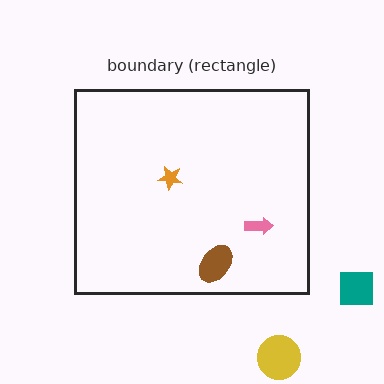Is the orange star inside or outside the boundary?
Inside.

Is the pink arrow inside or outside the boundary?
Inside.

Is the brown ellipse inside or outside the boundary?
Inside.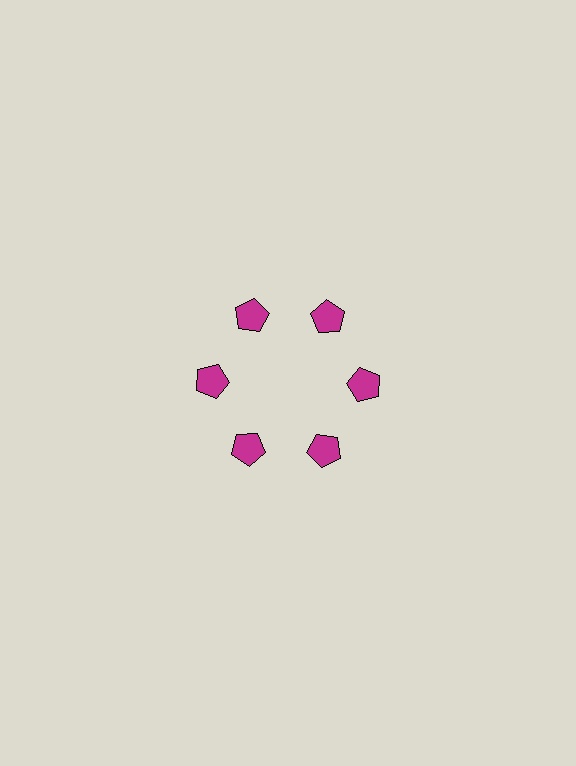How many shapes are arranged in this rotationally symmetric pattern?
There are 6 shapes, arranged in 6 groups of 1.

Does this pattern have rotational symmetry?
Yes, this pattern has 6-fold rotational symmetry. It looks the same after rotating 60 degrees around the center.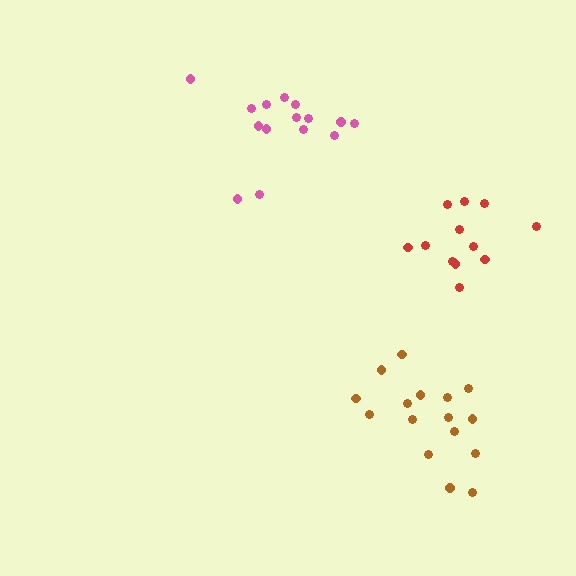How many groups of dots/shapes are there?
There are 3 groups.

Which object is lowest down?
The brown cluster is bottommost.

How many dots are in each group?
Group 1: 16 dots, Group 2: 12 dots, Group 3: 15 dots (43 total).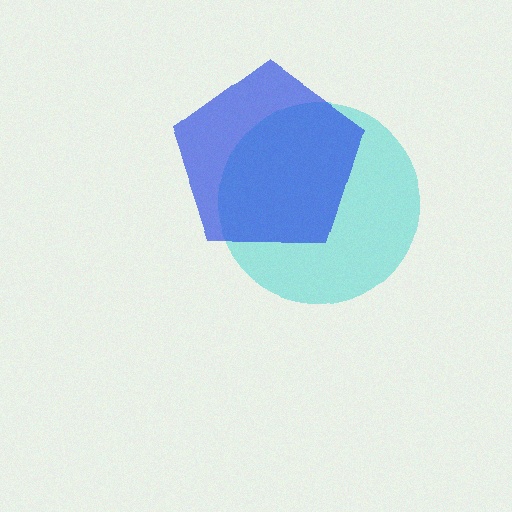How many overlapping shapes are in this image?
There are 2 overlapping shapes in the image.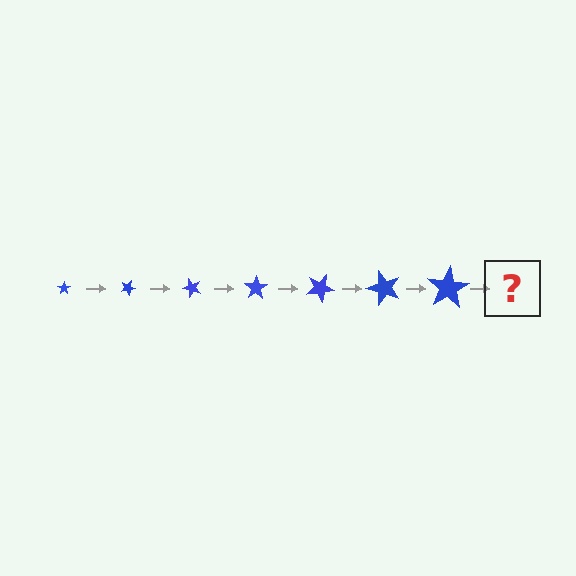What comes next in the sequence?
The next element should be a star, larger than the previous one and rotated 175 degrees from the start.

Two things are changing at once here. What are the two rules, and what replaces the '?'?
The two rules are that the star grows larger each step and it rotates 25 degrees each step. The '?' should be a star, larger than the previous one and rotated 175 degrees from the start.